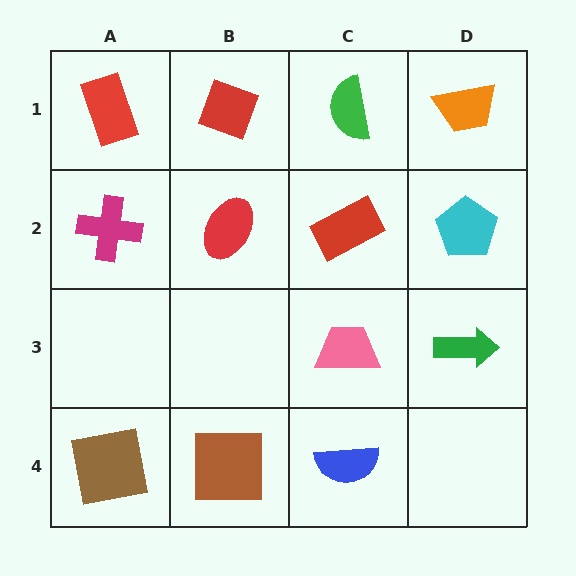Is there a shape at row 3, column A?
No, that cell is empty.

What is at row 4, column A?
A brown square.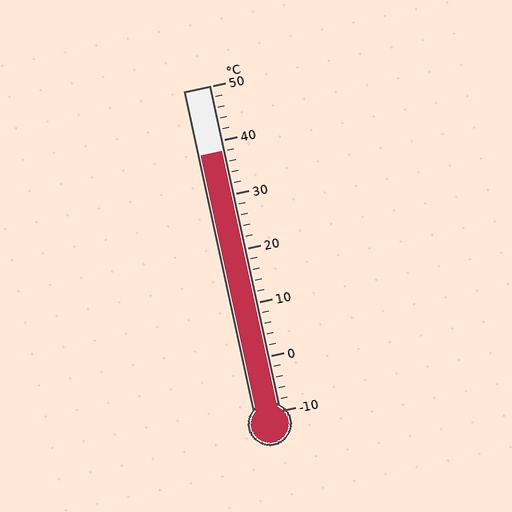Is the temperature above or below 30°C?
The temperature is above 30°C.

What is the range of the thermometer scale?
The thermometer scale ranges from -10°C to 50°C.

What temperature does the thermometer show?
The thermometer shows approximately 38°C.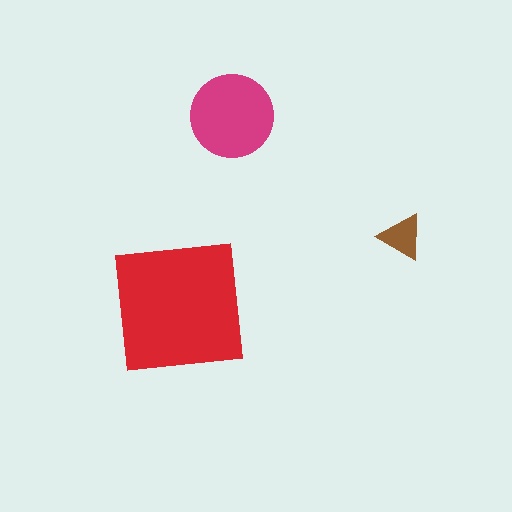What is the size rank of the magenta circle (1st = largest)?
2nd.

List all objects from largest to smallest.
The red square, the magenta circle, the brown triangle.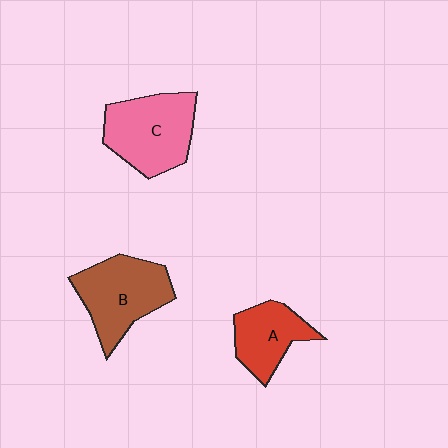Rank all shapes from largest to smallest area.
From largest to smallest: C (pink), B (brown), A (red).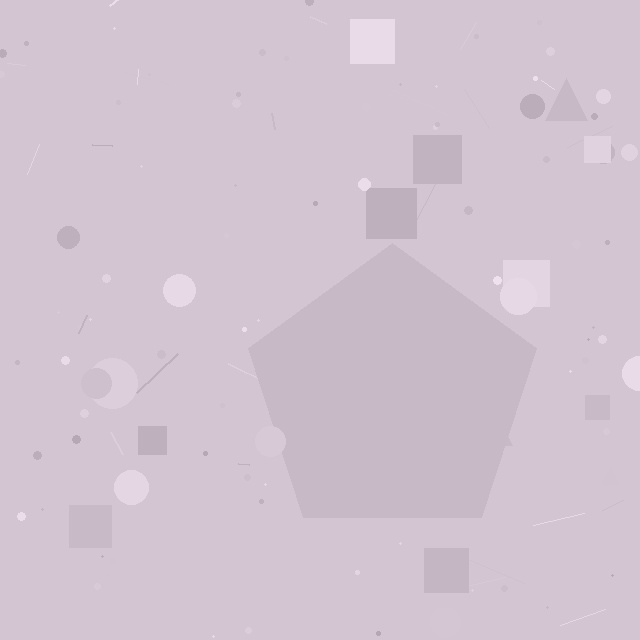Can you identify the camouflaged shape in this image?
The camouflaged shape is a pentagon.